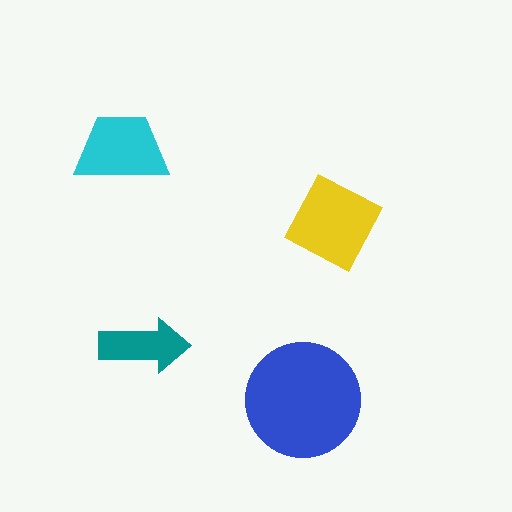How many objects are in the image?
There are 4 objects in the image.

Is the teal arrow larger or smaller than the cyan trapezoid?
Smaller.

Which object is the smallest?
The teal arrow.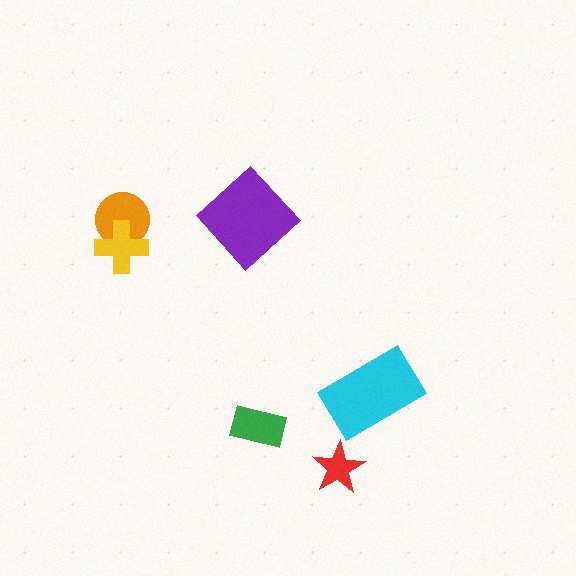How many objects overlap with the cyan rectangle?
0 objects overlap with the cyan rectangle.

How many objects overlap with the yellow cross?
1 object overlaps with the yellow cross.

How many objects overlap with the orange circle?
1 object overlaps with the orange circle.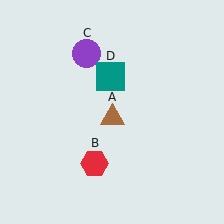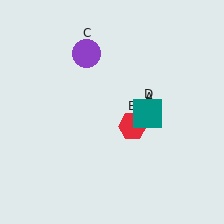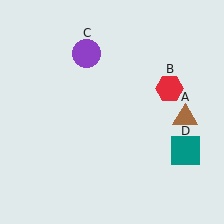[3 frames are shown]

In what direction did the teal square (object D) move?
The teal square (object D) moved down and to the right.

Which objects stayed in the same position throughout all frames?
Purple circle (object C) remained stationary.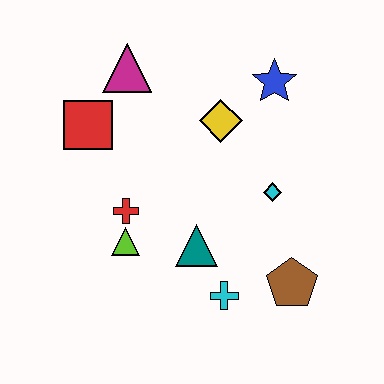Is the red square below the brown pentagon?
No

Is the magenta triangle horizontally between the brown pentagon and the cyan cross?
No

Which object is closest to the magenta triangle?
The red square is closest to the magenta triangle.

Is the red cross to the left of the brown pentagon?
Yes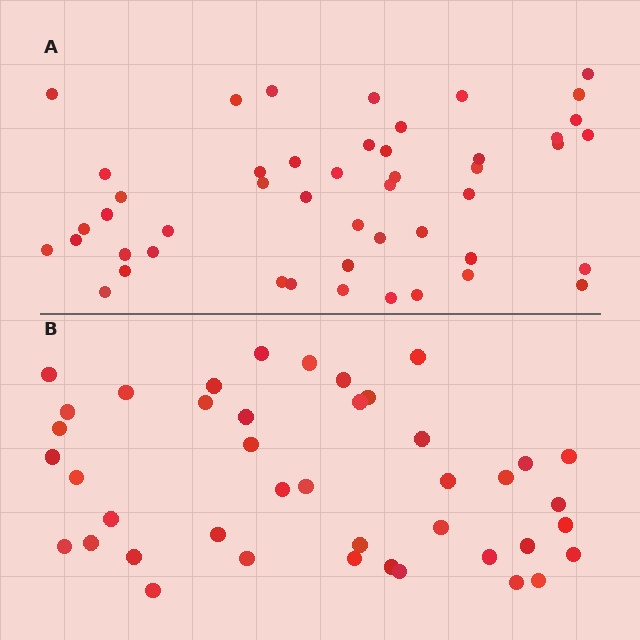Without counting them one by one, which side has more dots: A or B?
Region A (the top region) has more dots.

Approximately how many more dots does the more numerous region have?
Region A has about 6 more dots than region B.